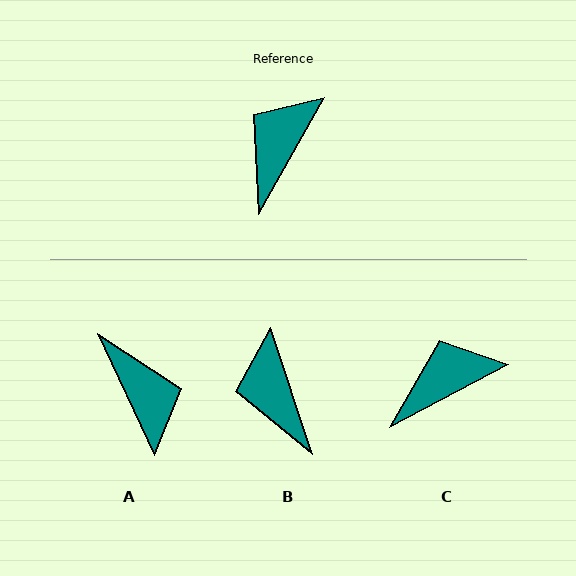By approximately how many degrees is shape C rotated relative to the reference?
Approximately 33 degrees clockwise.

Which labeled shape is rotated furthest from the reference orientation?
A, about 126 degrees away.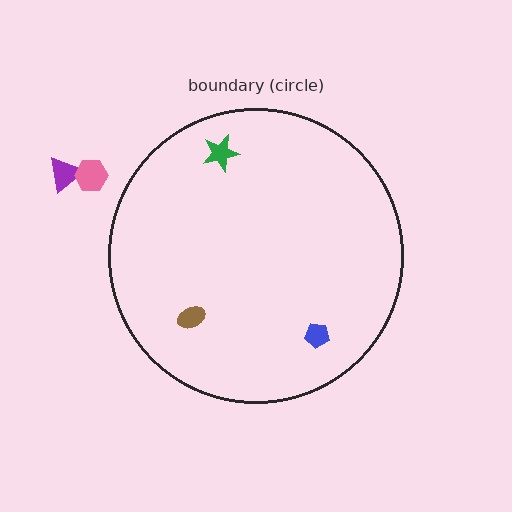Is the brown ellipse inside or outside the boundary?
Inside.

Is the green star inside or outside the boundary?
Inside.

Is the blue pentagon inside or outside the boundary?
Inside.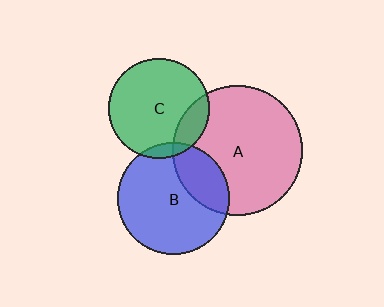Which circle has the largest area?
Circle A (pink).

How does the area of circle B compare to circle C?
Approximately 1.2 times.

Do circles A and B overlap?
Yes.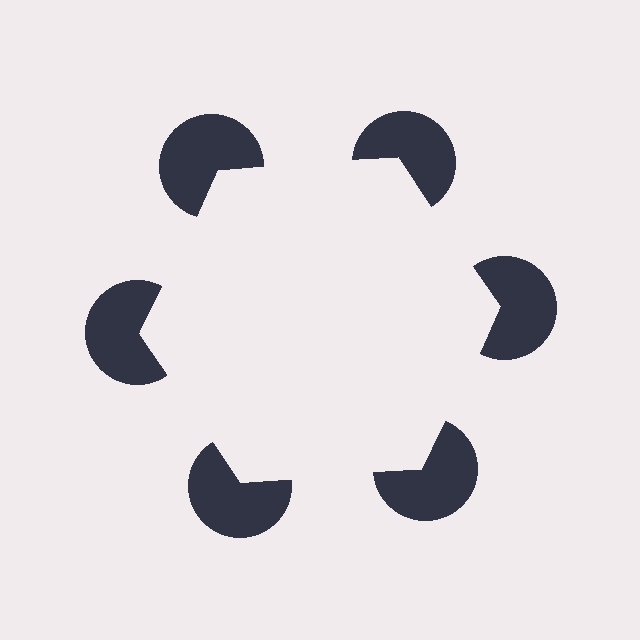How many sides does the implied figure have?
6 sides.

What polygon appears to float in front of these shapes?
An illusory hexagon — its edges are inferred from the aligned wedge cuts in the pac-man discs, not physically drawn.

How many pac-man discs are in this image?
There are 6 — one at each vertex of the illusory hexagon.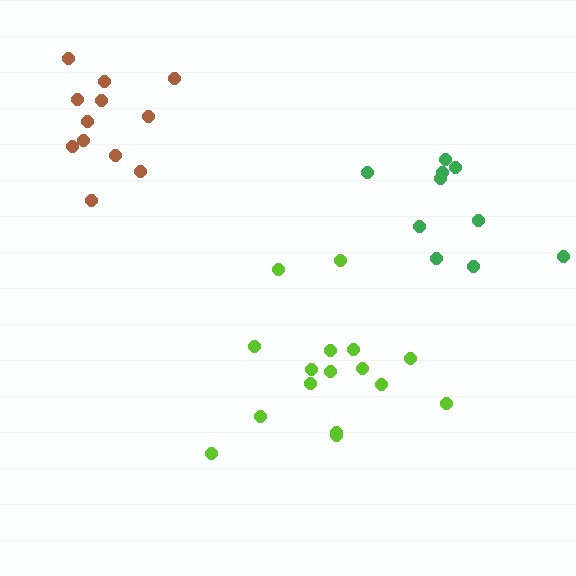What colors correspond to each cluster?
The clusters are colored: lime, green, brown.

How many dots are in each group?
Group 1: 16 dots, Group 2: 10 dots, Group 3: 12 dots (38 total).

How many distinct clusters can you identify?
There are 3 distinct clusters.